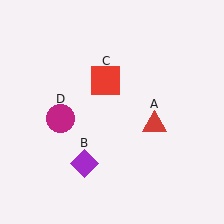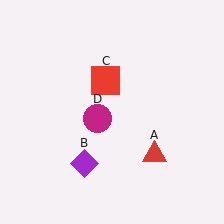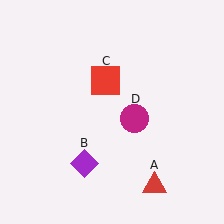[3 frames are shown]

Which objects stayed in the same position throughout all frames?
Purple diamond (object B) and red square (object C) remained stationary.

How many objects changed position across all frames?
2 objects changed position: red triangle (object A), magenta circle (object D).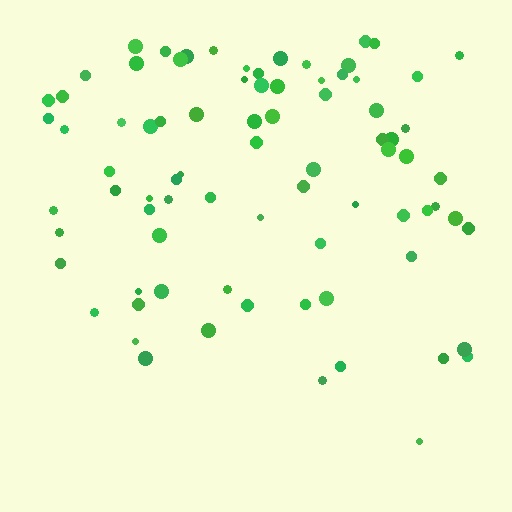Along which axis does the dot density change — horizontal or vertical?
Vertical.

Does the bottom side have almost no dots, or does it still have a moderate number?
Still a moderate number, just noticeably fewer than the top.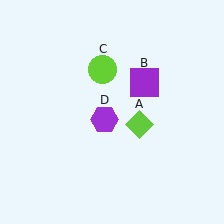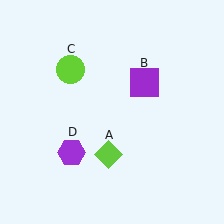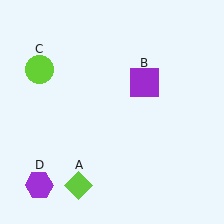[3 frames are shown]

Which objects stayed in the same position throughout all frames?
Purple square (object B) remained stationary.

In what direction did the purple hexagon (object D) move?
The purple hexagon (object D) moved down and to the left.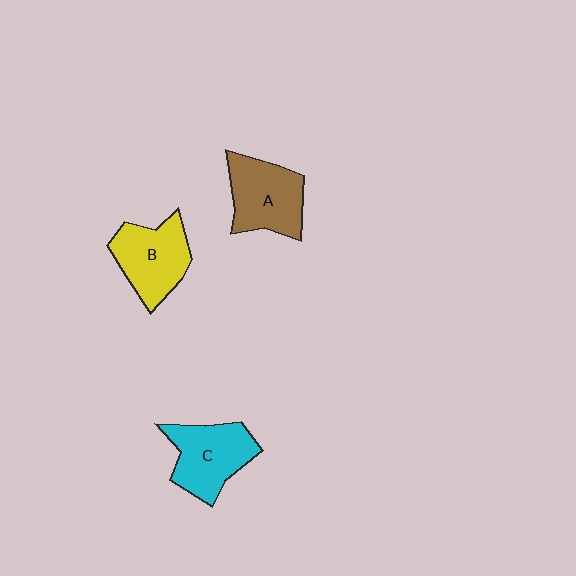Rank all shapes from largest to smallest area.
From largest to smallest: A (brown), C (cyan), B (yellow).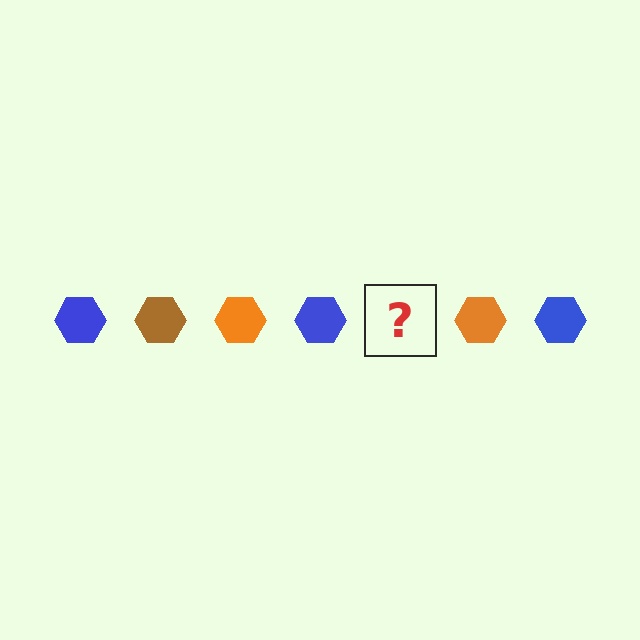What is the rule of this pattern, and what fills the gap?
The rule is that the pattern cycles through blue, brown, orange hexagons. The gap should be filled with a brown hexagon.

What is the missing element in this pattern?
The missing element is a brown hexagon.